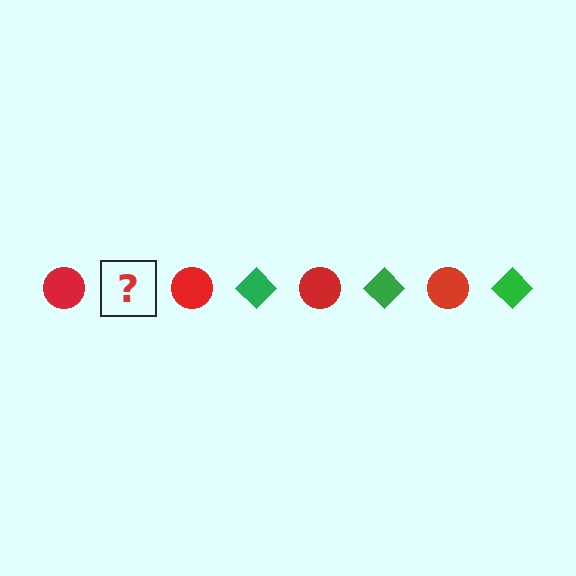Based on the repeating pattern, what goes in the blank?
The blank should be a green diamond.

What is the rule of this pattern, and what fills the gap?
The rule is that the pattern alternates between red circle and green diamond. The gap should be filled with a green diamond.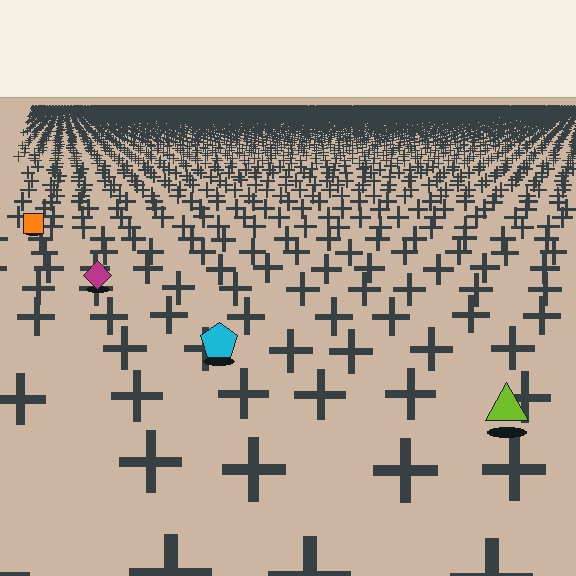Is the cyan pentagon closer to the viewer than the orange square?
Yes. The cyan pentagon is closer — you can tell from the texture gradient: the ground texture is coarser near it.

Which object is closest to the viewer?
The lime triangle is closest. The texture marks near it are larger and more spread out.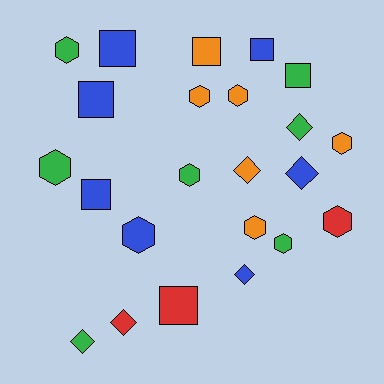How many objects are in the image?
There are 23 objects.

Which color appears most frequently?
Blue, with 7 objects.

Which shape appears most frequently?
Hexagon, with 10 objects.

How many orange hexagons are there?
There are 4 orange hexagons.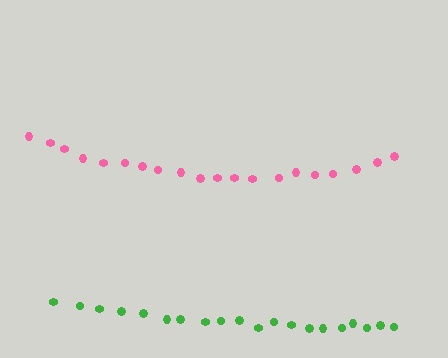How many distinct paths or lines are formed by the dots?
There are 2 distinct paths.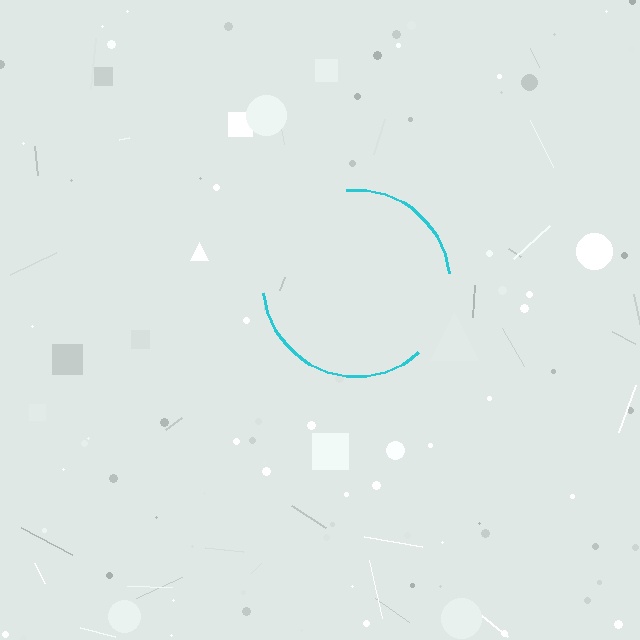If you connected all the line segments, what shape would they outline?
They would outline a circle.